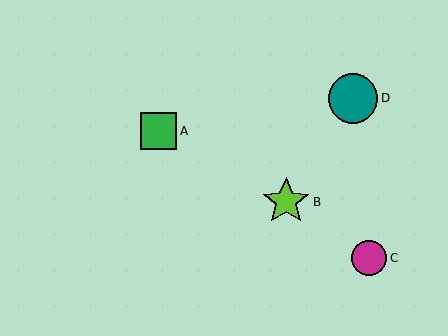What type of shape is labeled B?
Shape B is a lime star.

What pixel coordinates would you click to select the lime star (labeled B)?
Click at (286, 202) to select the lime star B.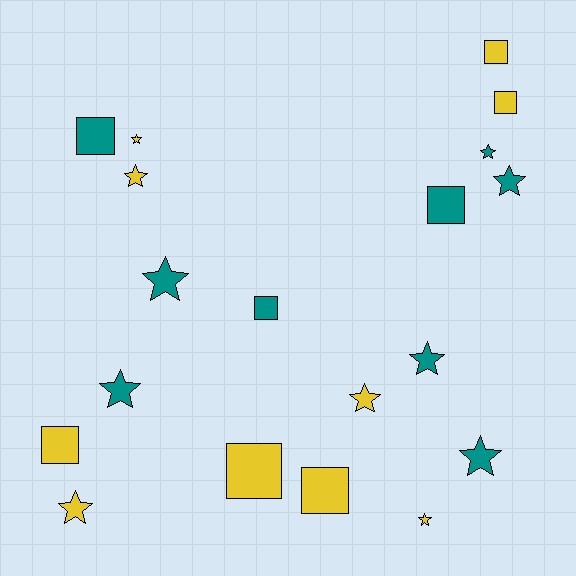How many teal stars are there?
There are 6 teal stars.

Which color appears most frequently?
Yellow, with 10 objects.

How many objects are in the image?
There are 19 objects.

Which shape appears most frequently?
Star, with 11 objects.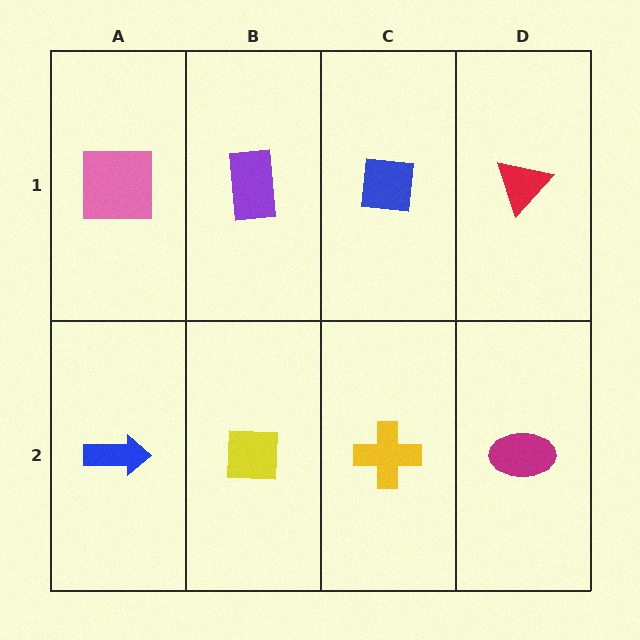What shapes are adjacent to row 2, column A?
A pink square (row 1, column A), a yellow square (row 2, column B).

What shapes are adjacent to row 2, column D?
A red triangle (row 1, column D), a yellow cross (row 2, column C).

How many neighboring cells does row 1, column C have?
3.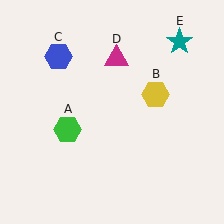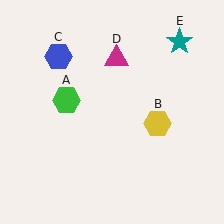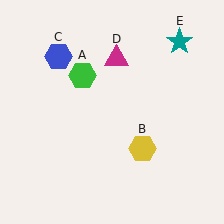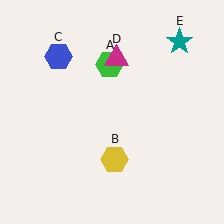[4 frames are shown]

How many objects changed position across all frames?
2 objects changed position: green hexagon (object A), yellow hexagon (object B).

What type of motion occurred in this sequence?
The green hexagon (object A), yellow hexagon (object B) rotated clockwise around the center of the scene.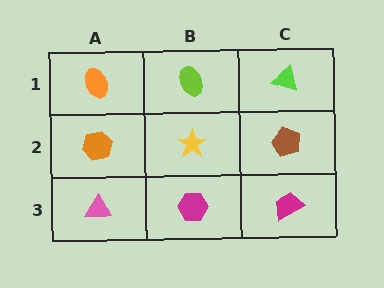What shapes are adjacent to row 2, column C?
A lime triangle (row 1, column C), a magenta trapezoid (row 3, column C), a yellow star (row 2, column B).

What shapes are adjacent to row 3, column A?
An orange hexagon (row 2, column A), a magenta hexagon (row 3, column B).